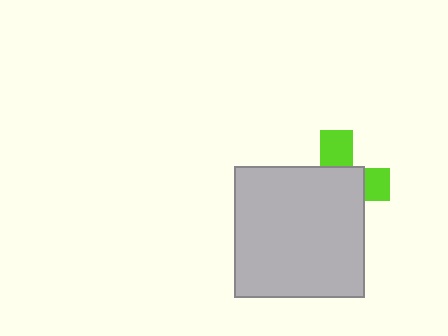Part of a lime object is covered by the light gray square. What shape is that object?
It is a cross.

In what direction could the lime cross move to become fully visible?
The lime cross could move toward the upper-right. That would shift it out from behind the light gray square entirely.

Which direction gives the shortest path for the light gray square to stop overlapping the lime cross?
Moving toward the lower-left gives the shortest separation.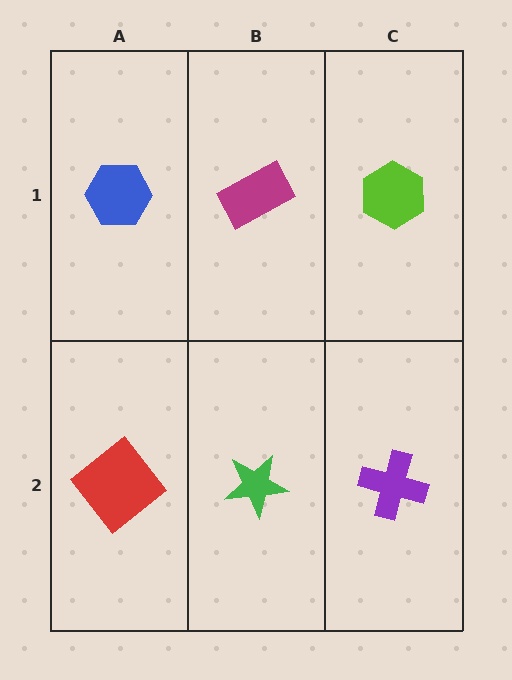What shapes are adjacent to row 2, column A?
A blue hexagon (row 1, column A), a green star (row 2, column B).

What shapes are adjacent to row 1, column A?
A red diamond (row 2, column A), a magenta rectangle (row 1, column B).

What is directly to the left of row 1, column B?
A blue hexagon.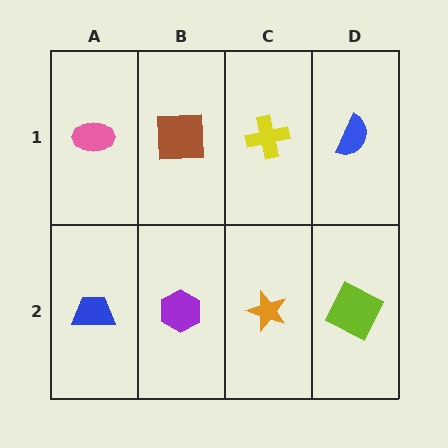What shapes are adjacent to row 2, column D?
A blue semicircle (row 1, column D), an orange star (row 2, column C).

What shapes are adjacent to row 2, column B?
A brown square (row 1, column B), a blue trapezoid (row 2, column A), an orange star (row 2, column C).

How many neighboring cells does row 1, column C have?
3.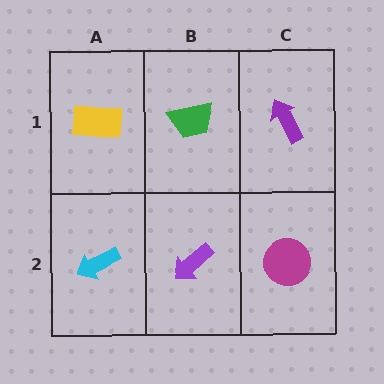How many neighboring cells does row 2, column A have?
2.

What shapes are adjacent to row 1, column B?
A purple arrow (row 2, column B), a yellow rectangle (row 1, column A), a purple arrow (row 1, column C).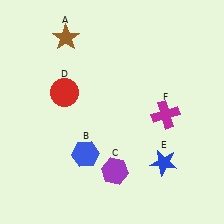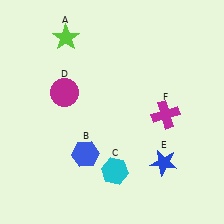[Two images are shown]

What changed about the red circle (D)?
In Image 1, D is red. In Image 2, it changed to magenta.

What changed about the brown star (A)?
In Image 1, A is brown. In Image 2, it changed to lime.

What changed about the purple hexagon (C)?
In Image 1, C is purple. In Image 2, it changed to cyan.